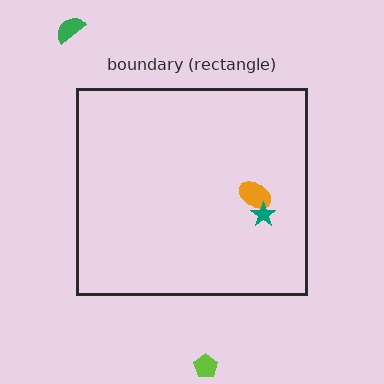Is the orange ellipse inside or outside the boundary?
Inside.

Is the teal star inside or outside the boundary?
Inside.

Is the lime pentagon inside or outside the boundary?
Outside.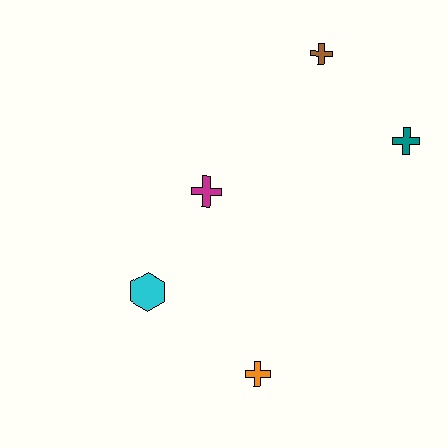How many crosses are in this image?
There are 4 crosses.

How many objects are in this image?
There are 5 objects.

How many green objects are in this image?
There are no green objects.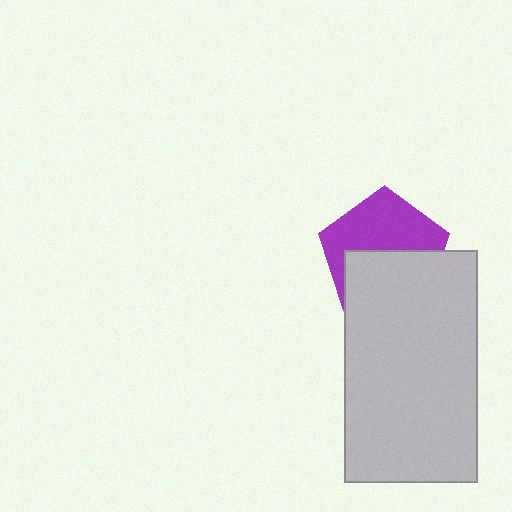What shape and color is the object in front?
The object in front is a light gray rectangle.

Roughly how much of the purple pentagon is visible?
About half of it is visible (roughly 51%).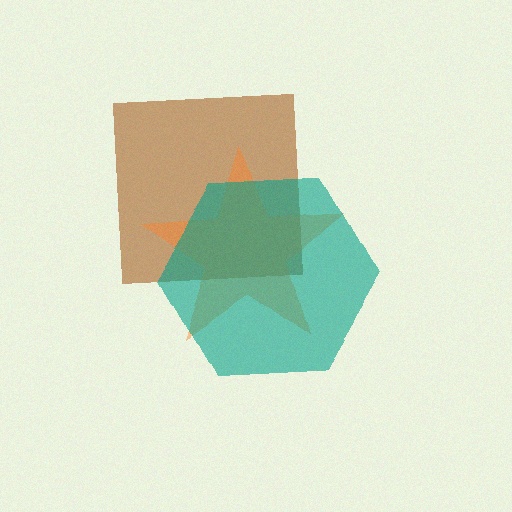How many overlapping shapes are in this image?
There are 3 overlapping shapes in the image.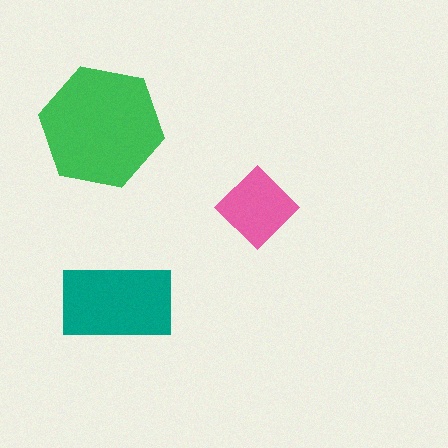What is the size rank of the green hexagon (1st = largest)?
1st.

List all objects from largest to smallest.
The green hexagon, the teal rectangle, the pink diamond.